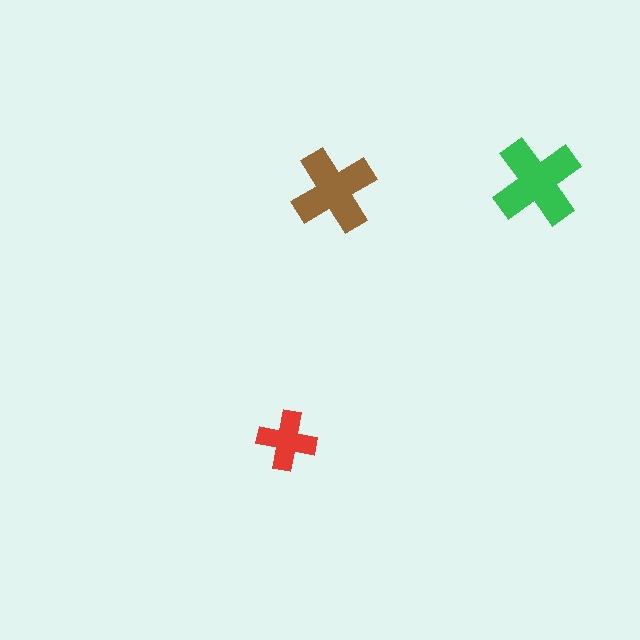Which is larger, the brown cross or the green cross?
The green one.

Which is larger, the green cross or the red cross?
The green one.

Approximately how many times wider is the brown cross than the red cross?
About 1.5 times wider.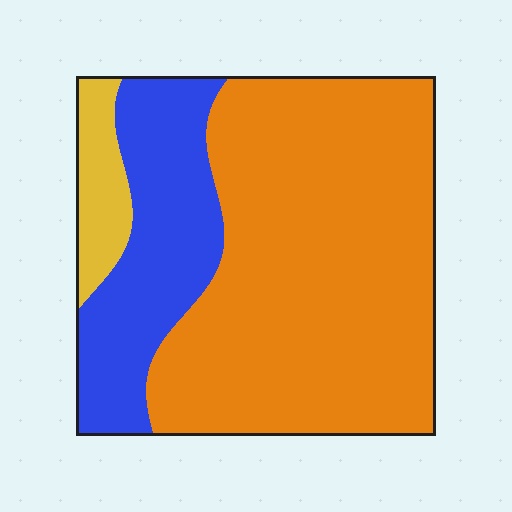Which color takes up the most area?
Orange, at roughly 65%.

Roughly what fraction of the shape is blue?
Blue takes up about one quarter (1/4) of the shape.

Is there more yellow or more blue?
Blue.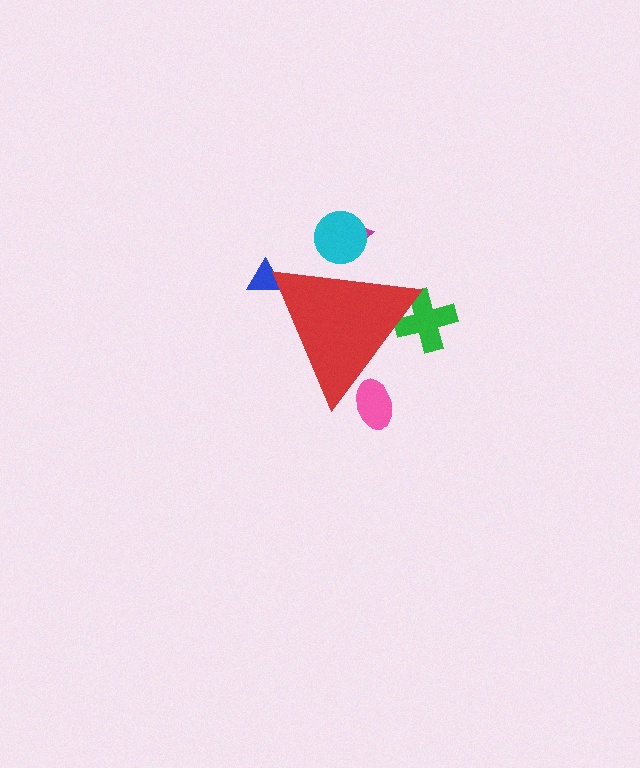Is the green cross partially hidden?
Yes, the green cross is partially hidden behind the red triangle.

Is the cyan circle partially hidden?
Yes, the cyan circle is partially hidden behind the red triangle.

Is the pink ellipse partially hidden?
Yes, the pink ellipse is partially hidden behind the red triangle.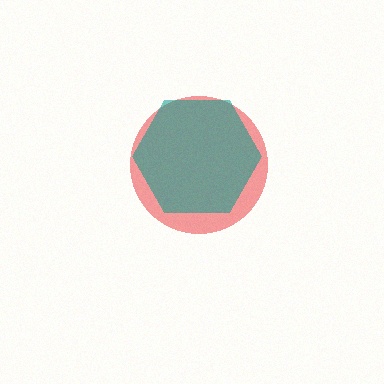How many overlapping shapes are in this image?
There are 2 overlapping shapes in the image.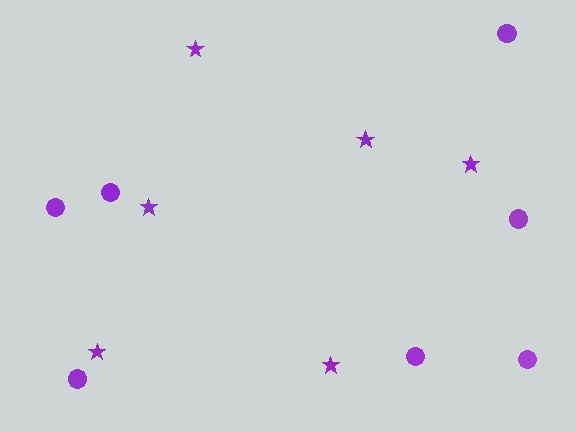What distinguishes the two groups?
There are 2 groups: one group of circles (7) and one group of stars (6).